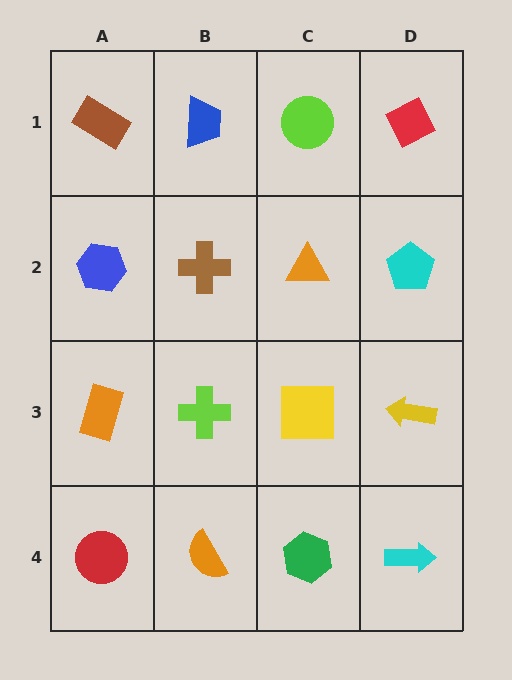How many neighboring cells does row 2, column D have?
3.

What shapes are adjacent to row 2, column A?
A brown rectangle (row 1, column A), an orange rectangle (row 3, column A), a brown cross (row 2, column B).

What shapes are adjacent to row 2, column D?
A red diamond (row 1, column D), a yellow arrow (row 3, column D), an orange triangle (row 2, column C).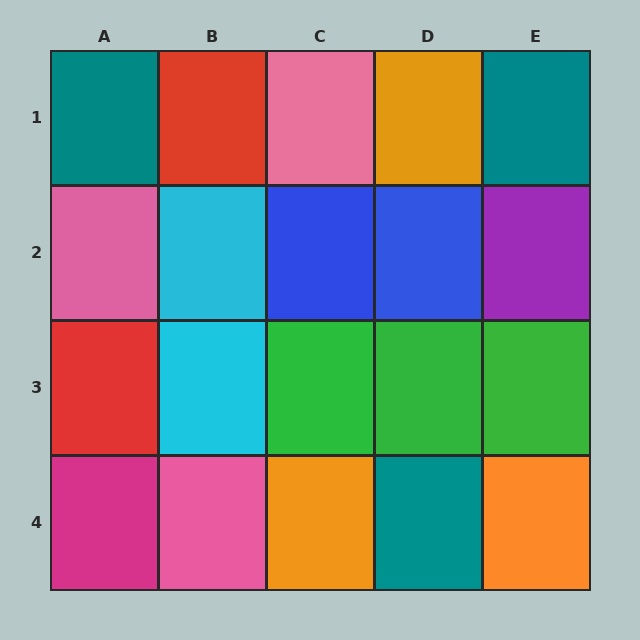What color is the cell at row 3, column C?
Green.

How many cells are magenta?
1 cell is magenta.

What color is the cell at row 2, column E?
Purple.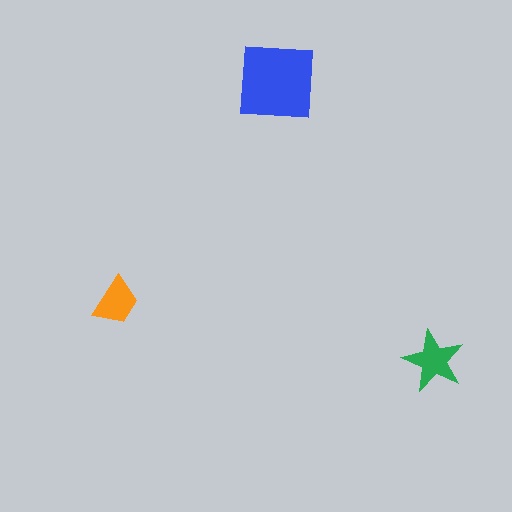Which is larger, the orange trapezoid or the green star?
The green star.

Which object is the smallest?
The orange trapezoid.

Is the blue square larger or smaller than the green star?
Larger.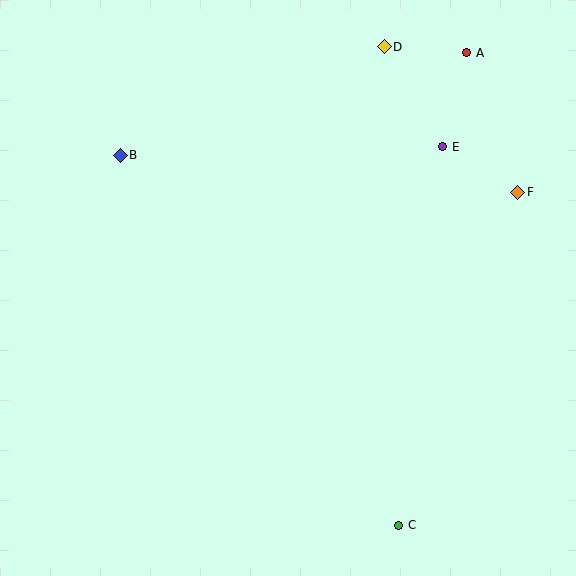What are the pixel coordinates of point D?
Point D is at (384, 47).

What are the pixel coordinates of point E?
Point E is at (443, 147).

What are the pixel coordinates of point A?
Point A is at (467, 53).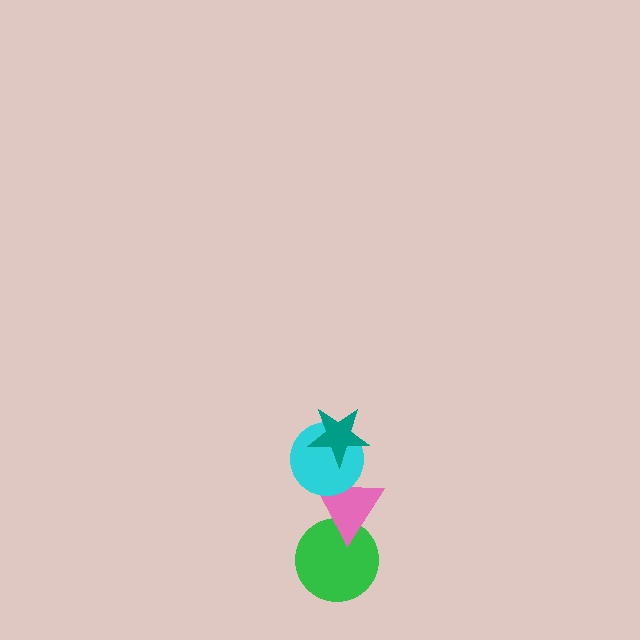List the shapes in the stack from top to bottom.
From top to bottom: the teal star, the cyan circle, the pink triangle, the green circle.